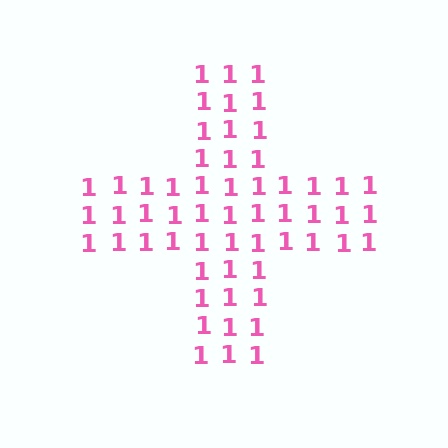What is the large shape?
The large shape is a cross.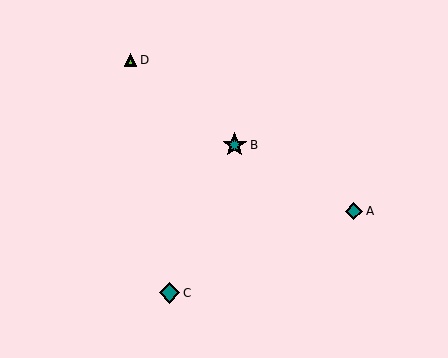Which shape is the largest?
The teal star (labeled B) is the largest.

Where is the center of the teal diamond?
The center of the teal diamond is at (354, 211).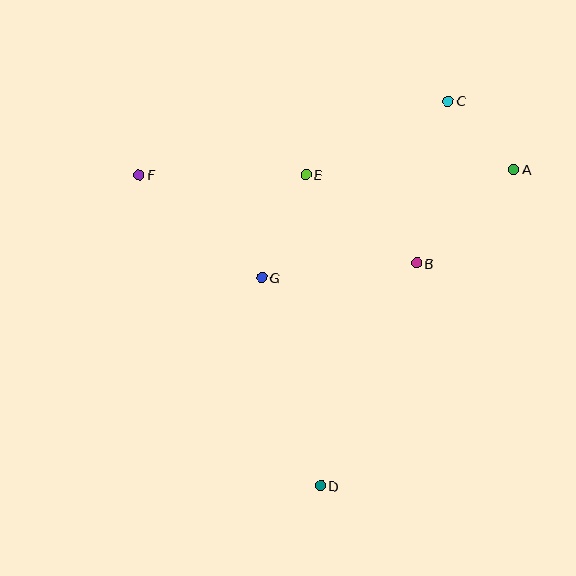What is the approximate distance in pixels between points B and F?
The distance between B and F is approximately 291 pixels.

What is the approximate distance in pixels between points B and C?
The distance between B and C is approximately 165 pixels.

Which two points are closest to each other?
Points A and C are closest to each other.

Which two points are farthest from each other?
Points C and D are farthest from each other.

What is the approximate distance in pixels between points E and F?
The distance between E and F is approximately 167 pixels.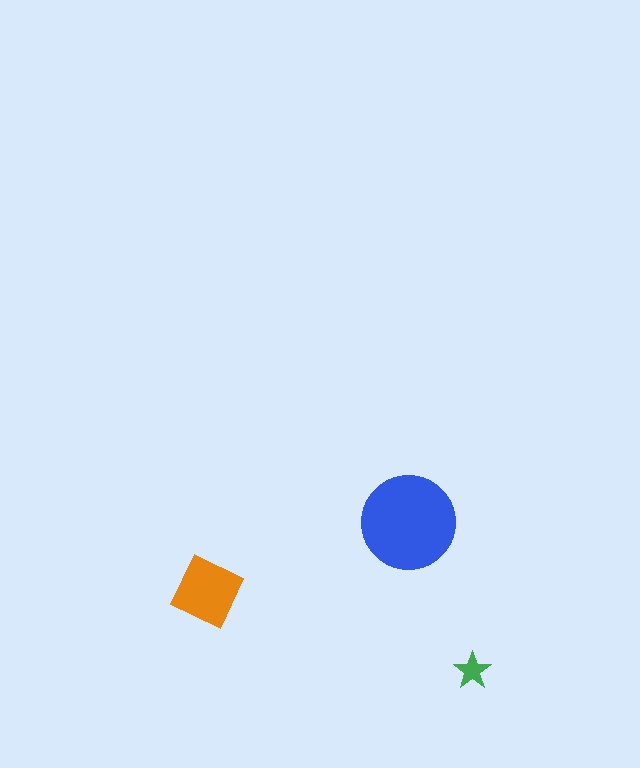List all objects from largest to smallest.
The blue circle, the orange diamond, the green star.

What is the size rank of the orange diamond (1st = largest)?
2nd.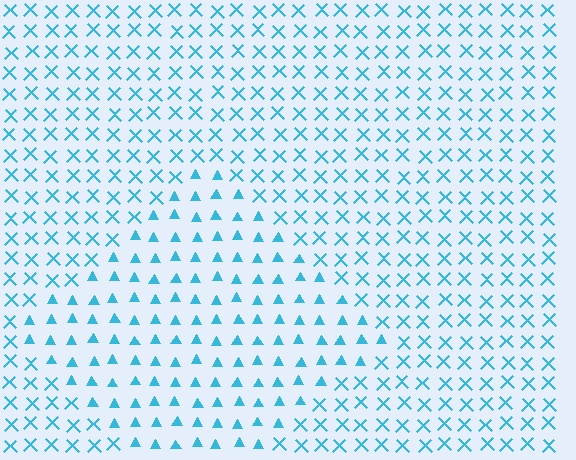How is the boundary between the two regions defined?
The boundary is defined by a change in element shape: triangles inside vs. X marks outside. All elements share the same color and spacing.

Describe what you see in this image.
The image is filled with small cyan elements arranged in a uniform grid. A diamond-shaped region contains triangles, while the surrounding area contains X marks. The boundary is defined purely by the change in element shape.